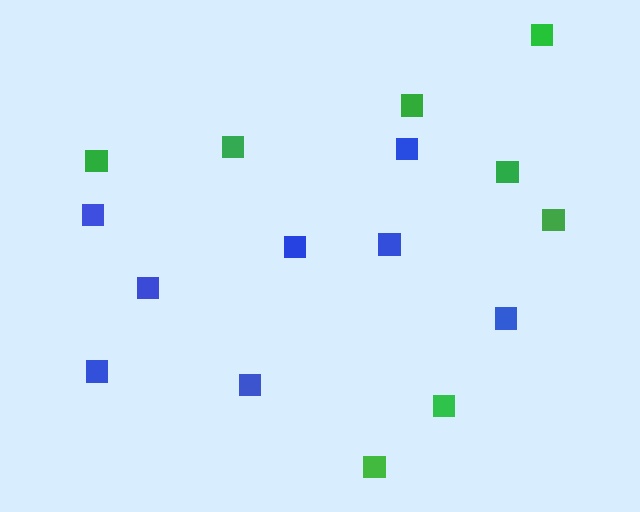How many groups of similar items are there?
There are 2 groups: one group of blue squares (8) and one group of green squares (8).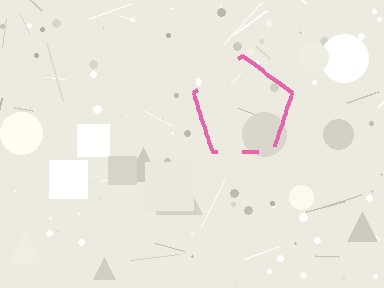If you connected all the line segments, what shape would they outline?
They would outline a pentagon.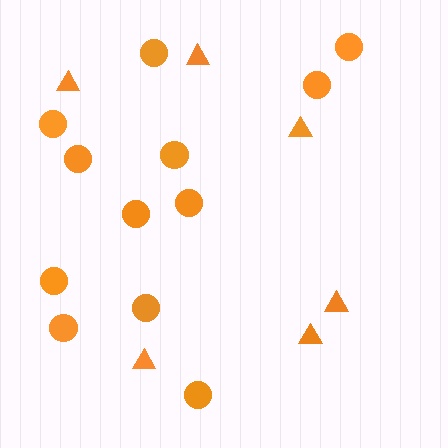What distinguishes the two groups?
There are 2 groups: one group of triangles (6) and one group of circles (12).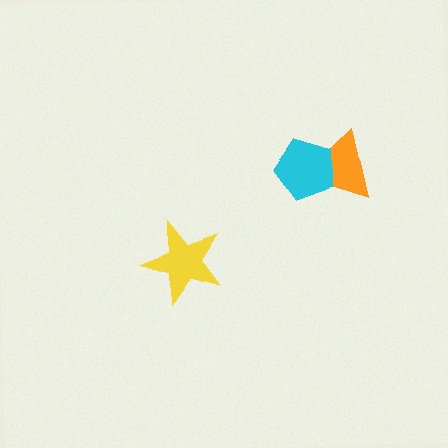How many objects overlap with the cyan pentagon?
1 object overlaps with the cyan pentagon.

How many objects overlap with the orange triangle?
1 object overlaps with the orange triangle.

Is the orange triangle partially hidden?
Yes, it is partially covered by another shape.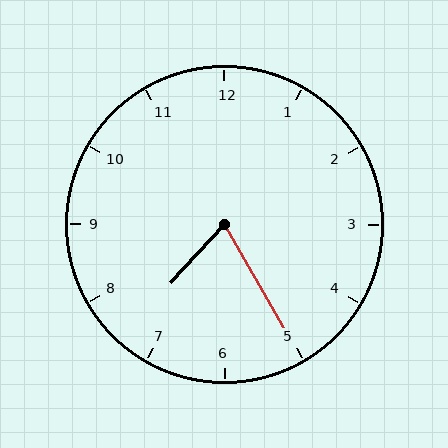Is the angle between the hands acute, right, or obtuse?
It is acute.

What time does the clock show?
7:25.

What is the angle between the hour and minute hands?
Approximately 72 degrees.